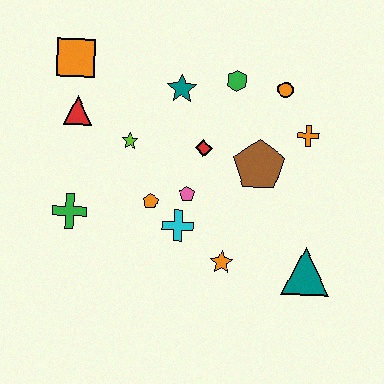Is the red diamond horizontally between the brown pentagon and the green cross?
Yes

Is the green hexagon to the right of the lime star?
Yes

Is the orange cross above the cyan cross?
Yes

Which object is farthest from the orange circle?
The green cross is farthest from the orange circle.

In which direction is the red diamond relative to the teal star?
The red diamond is below the teal star.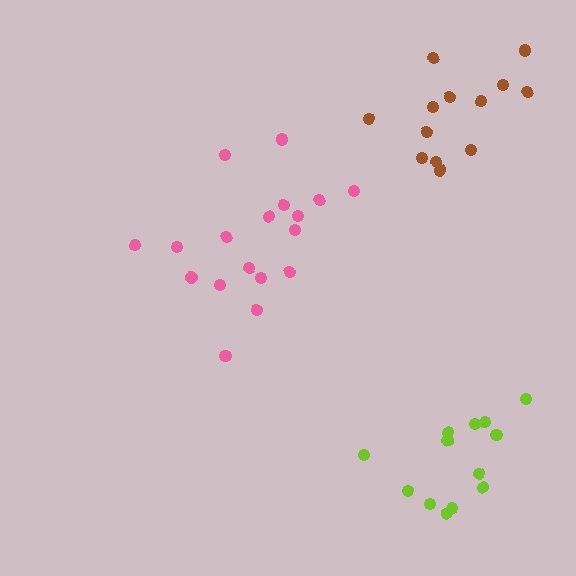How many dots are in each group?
Group 1: 13 dots, Group 2: 13 dots, Group 3: 18 dots (44 total).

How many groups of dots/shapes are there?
There are 3 groups.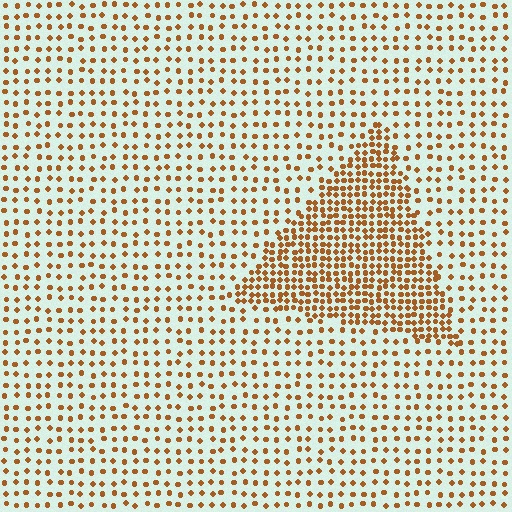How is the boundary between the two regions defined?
The boundary is defined by a change in element density (approximately 2.3x ratio). All elements are the same color, size, and shape.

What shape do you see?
I see a triangle.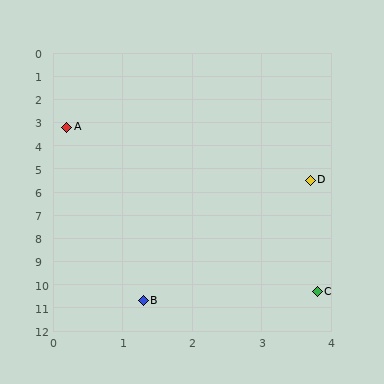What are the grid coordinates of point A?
Point A is at approximately (0.2, 3.2).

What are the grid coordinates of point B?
Point B is at approximately (1.3, 10.7).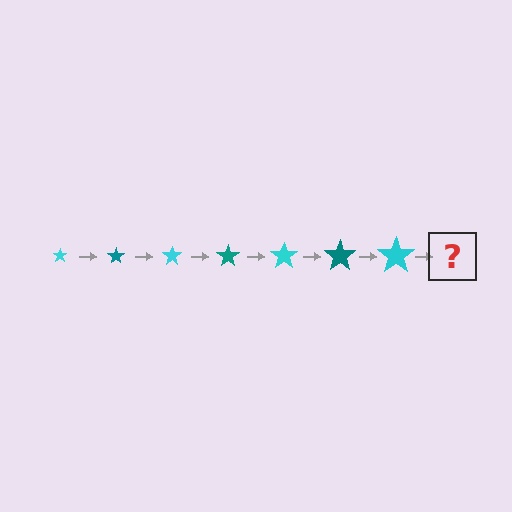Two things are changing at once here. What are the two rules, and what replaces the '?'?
The two rules are that the star grows larger each step and the color cycles through cyan and teal. The '?' should be a teal star, larger than the previous one.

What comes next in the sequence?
The next element should be a teal star, larger than the previous one.